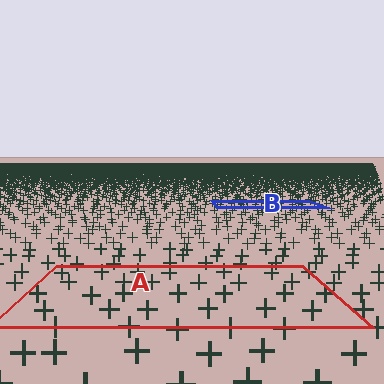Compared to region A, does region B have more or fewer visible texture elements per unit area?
Region B has more texture elements per unit area — they are packed more densely because it is farther away.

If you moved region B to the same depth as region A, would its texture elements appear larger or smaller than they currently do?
They would appear larger. At a closer depth, the same texture elements are projected at a bigger on-screen size.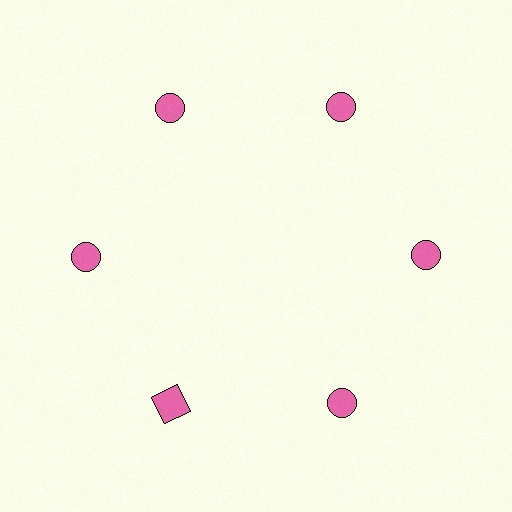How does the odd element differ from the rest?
It has a different shape: square instead of circle.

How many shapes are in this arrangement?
There are 6 shapes arranged in a ring pattern.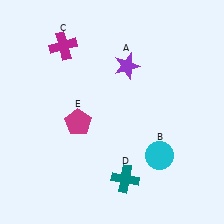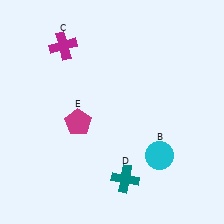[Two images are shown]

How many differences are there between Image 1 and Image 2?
There is 1 difference between the two images.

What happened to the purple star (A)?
The purple star (A) was removed in Image 2. It was in the top-right area of Image 1.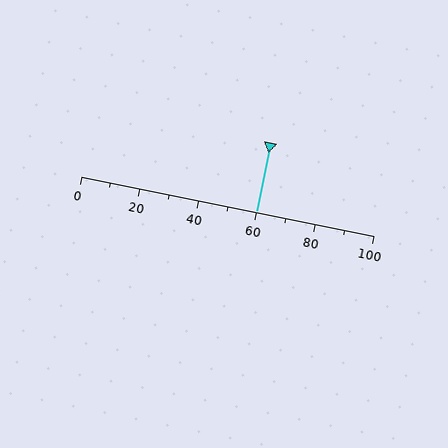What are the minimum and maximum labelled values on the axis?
The axis runs from 0 to 100.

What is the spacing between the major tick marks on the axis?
The major ticks are spaced 20 apart.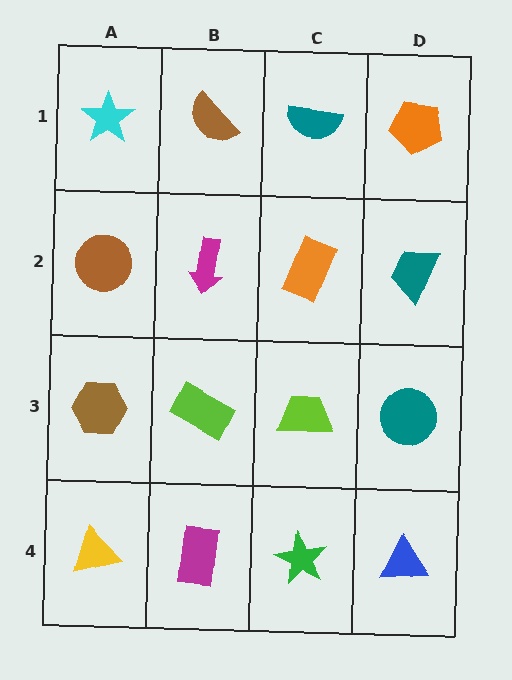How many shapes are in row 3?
4 shapes.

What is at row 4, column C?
A green star.